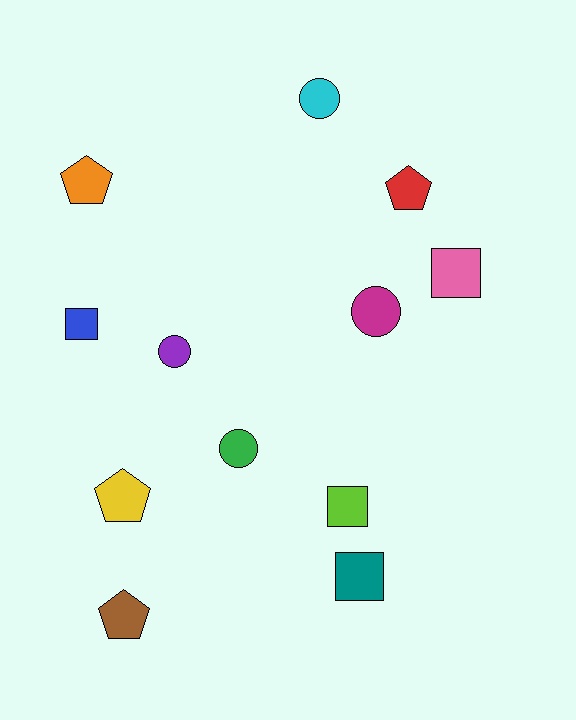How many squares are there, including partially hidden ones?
There are 4 squares.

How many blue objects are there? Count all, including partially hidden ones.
There is 1 blue object.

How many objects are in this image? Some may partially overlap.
There are 12 objects.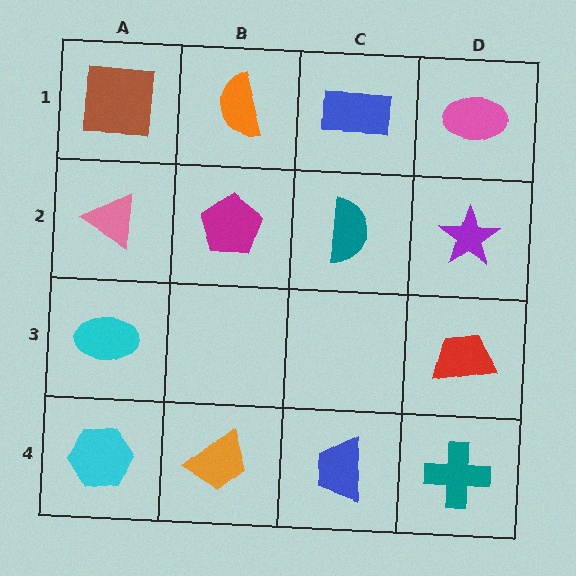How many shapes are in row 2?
4 shapes.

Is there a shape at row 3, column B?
No, that cell is empty.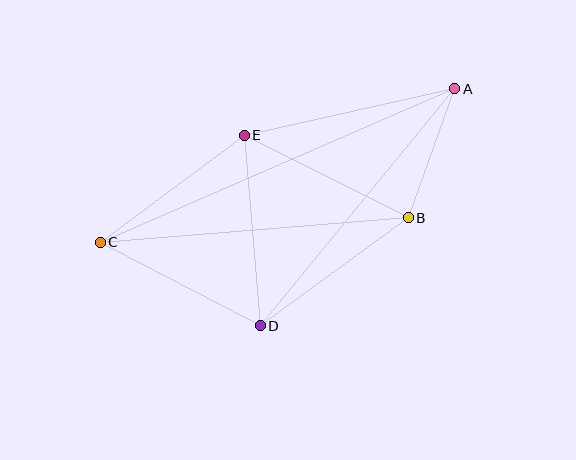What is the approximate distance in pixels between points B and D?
The distance between B and D is approximately 183 pixels.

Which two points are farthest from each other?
Points A and C are farthest from each other.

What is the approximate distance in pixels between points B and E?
The distance between B and E is approximately 183 pixels.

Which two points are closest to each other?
Points A and B are closest to each other.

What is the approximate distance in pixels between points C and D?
The distance between C and D is approximately 180 pixels.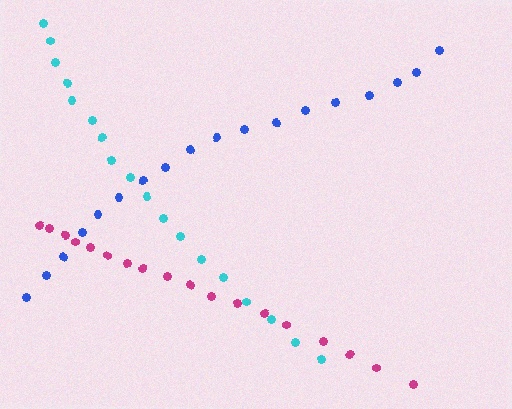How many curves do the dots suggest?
There are 3 distinct paths.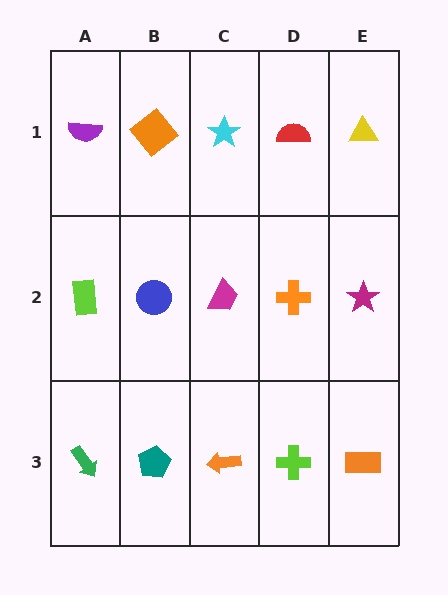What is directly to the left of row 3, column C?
A teal pentagon.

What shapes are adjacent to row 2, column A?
A purple semicircle (row 1, column A), a green arrow (row 3, column A), a blue circle (row 2, column B).